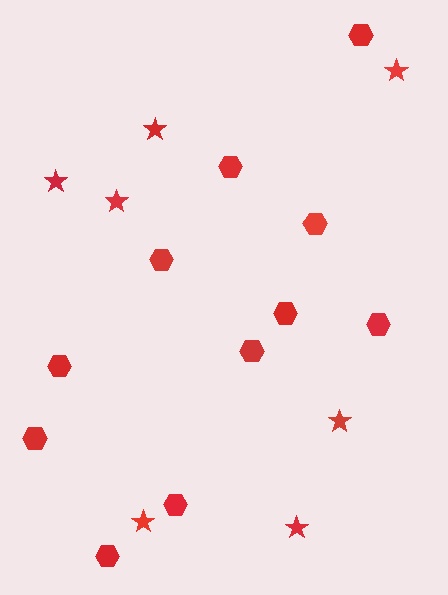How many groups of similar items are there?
There are 2 groups: one group of stars (7) and one group of hexagons (11).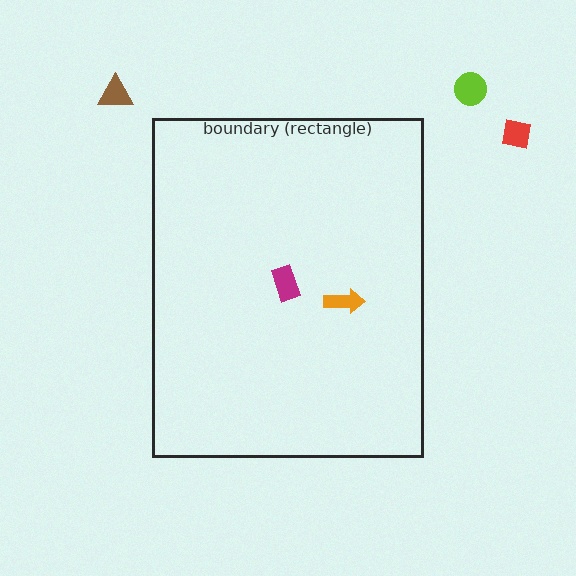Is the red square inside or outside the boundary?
Outside.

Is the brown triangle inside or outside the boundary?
Outside.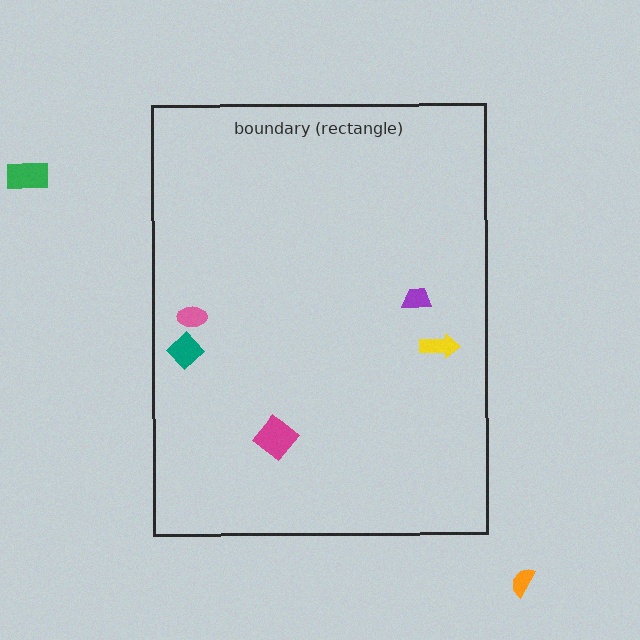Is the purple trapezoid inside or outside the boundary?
Inside.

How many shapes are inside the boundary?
5 inside, 2 outside.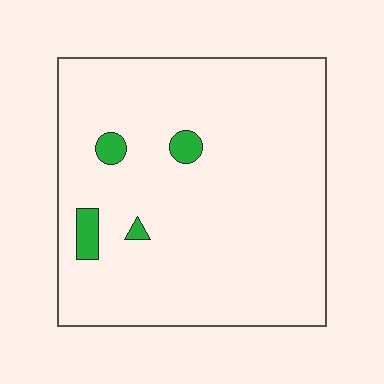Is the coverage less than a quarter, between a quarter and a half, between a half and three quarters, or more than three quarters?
Less than a quarter.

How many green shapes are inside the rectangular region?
4.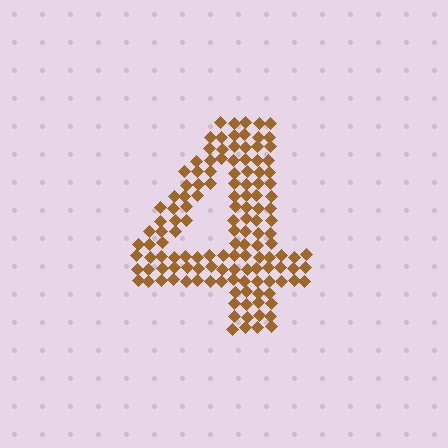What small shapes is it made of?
It is made of small diamonds.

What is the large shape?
The large shape is the digit 4.